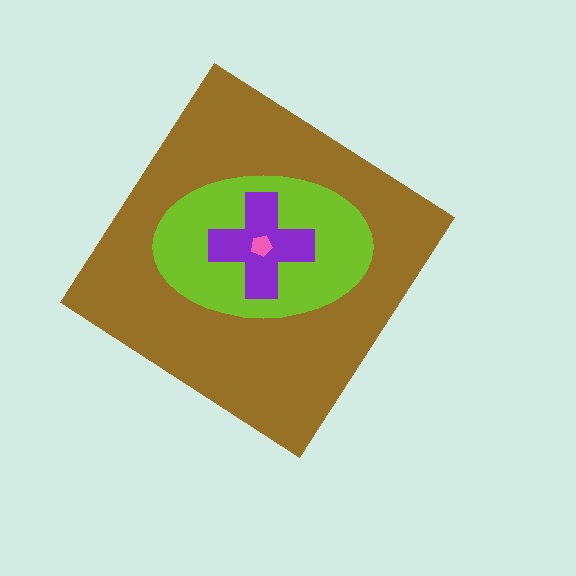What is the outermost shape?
The brown diamond.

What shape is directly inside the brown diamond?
The lime ellipse.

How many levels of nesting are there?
4.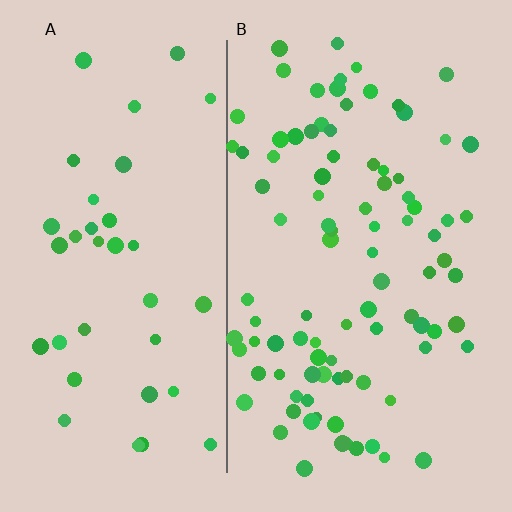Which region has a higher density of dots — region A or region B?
B (the right).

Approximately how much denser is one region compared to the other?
Approximately 2.5× — region B over region A.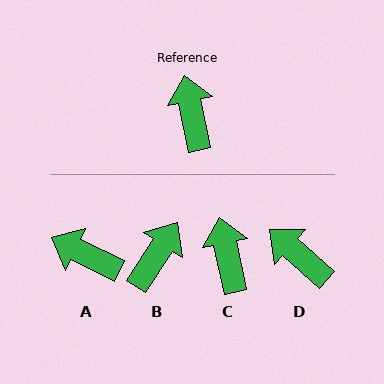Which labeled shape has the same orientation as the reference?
C.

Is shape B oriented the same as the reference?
No, it is off by about 44 degrees.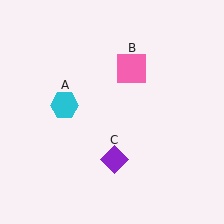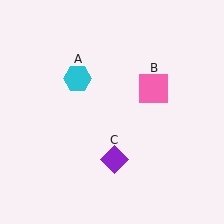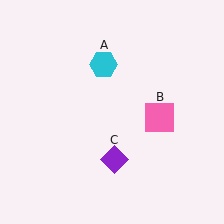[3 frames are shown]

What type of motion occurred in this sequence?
The cyan hexagon (object A), pink square (object B) rotated clockwise around the center of the scene.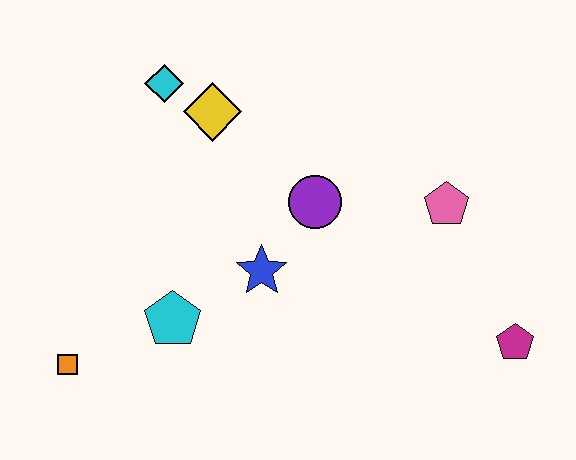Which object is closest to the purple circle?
The blue star is closest to the purple circle.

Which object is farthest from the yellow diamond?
The magenta pentagon is farthest from the yellow diamond.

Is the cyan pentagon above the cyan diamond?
No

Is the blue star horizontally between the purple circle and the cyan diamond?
Yes